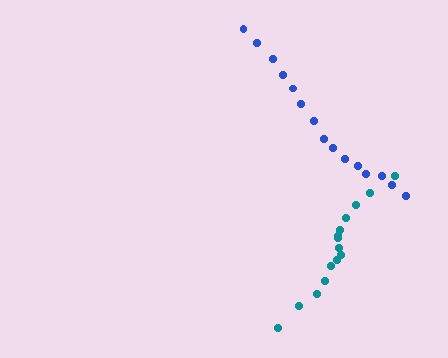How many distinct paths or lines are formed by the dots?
There are 2 distinct paths.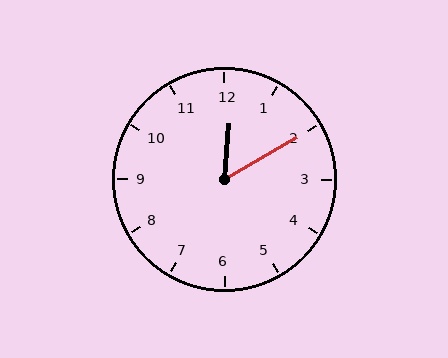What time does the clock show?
12:10.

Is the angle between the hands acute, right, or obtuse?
It is acute.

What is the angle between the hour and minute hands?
Approximately 55 degrees.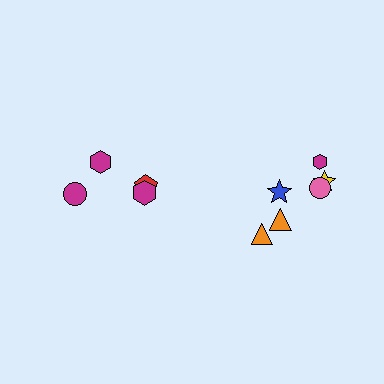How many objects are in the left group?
There are 4 objects.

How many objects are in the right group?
There are 6 objects.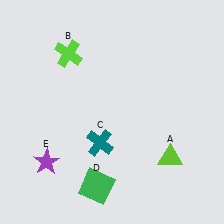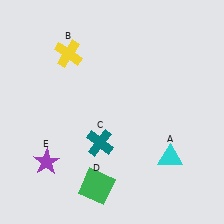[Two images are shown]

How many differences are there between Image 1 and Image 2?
There are 2 differences between the two images.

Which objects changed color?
A changed from lime to cyan. B changed from lime to yellow.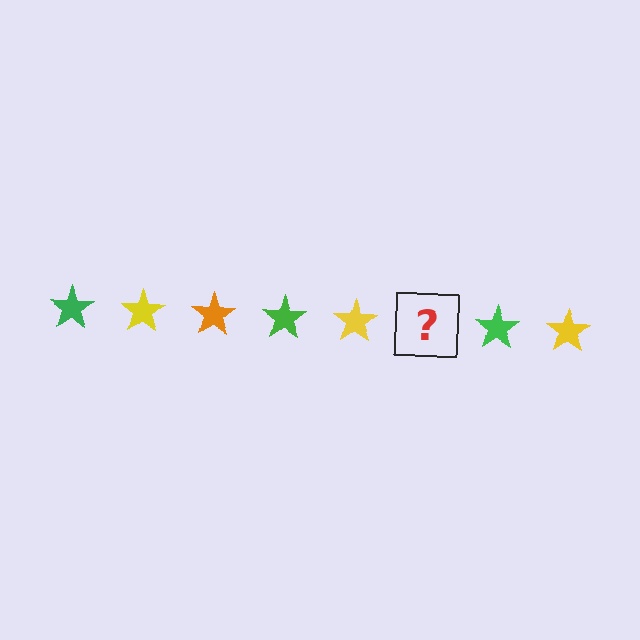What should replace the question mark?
The question mark should be replaced with an orange star.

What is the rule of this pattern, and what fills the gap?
The rule is that the pattern cycles through green, yellow, orange stars. The gap should be filled with an orange star.